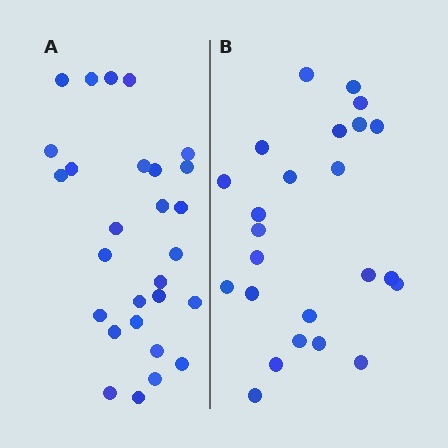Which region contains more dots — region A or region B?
Region A (the left region) has more dots.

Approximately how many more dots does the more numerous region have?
Region A has about 4 more dots than region B.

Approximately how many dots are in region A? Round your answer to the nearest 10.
About 30 dots. (The exact count is 28, which rounds to 30.)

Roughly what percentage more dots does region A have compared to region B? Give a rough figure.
About 15% more.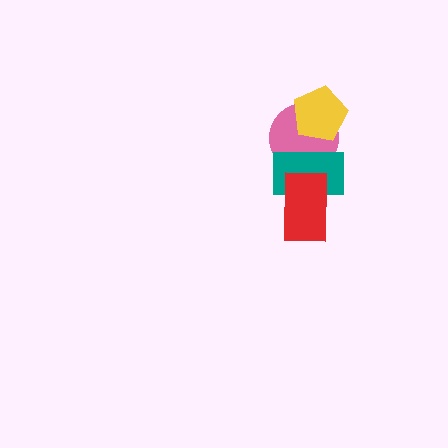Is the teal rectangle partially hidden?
Yes, it is partially covered by another shape.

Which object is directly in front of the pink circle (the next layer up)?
The yellow pentagon is directly in front of the pink circle.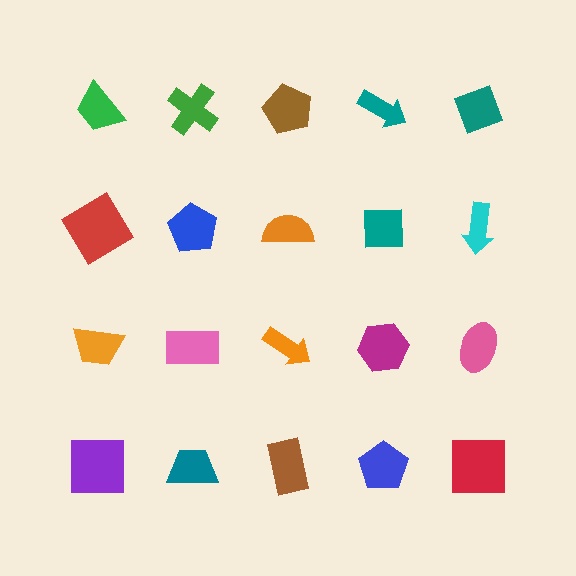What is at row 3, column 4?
A magenta hexagon.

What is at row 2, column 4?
A teal square.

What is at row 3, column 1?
An orange trapezoid.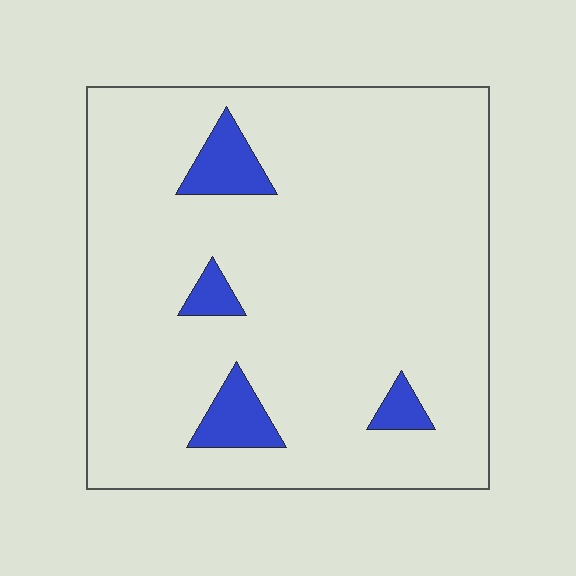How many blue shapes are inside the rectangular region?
4.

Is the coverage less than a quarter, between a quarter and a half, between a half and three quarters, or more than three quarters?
Less than a quarter.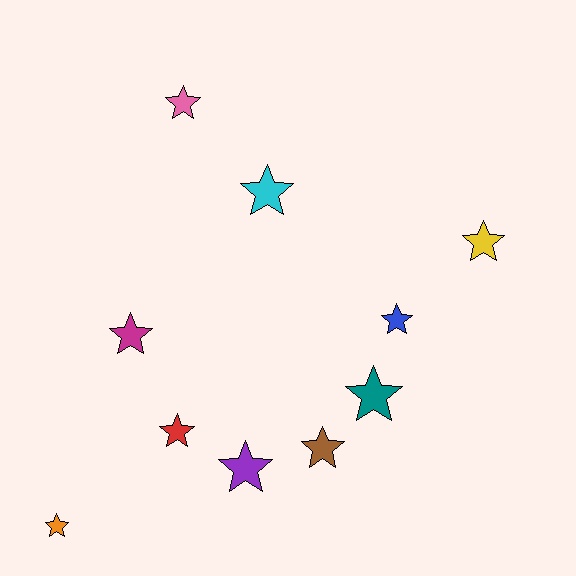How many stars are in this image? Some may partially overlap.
There are 10 stars.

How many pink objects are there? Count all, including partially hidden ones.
There is 1 pink object.